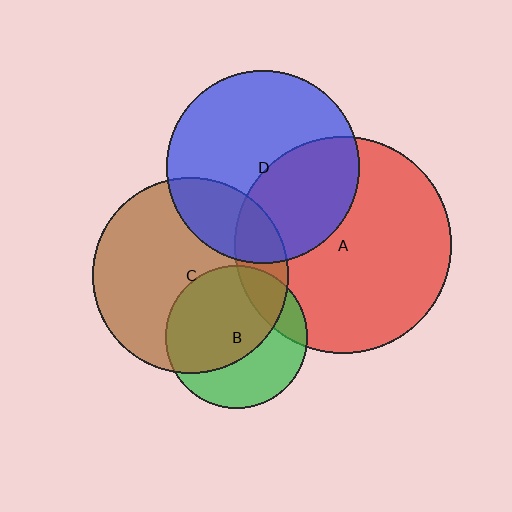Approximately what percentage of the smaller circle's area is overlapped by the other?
Approximately 20%.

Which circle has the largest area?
Circle A (red).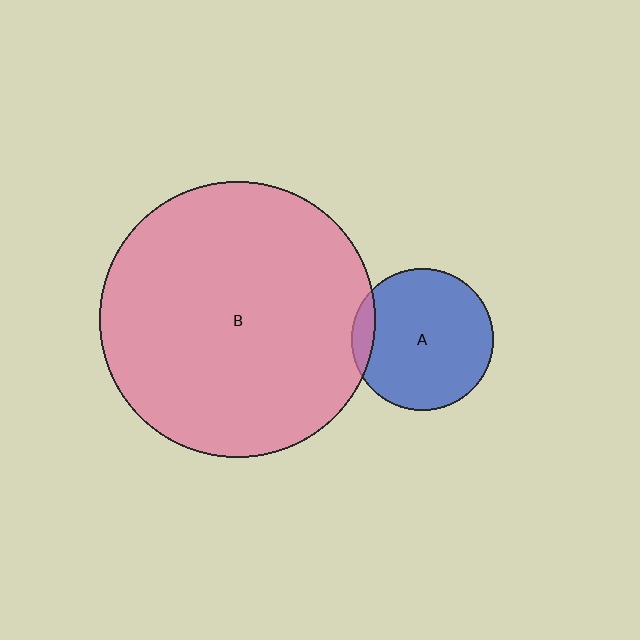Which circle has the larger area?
Circle B (pink).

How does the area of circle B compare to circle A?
Approximately 3.8 times.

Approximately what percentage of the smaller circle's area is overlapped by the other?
Approximately 10%.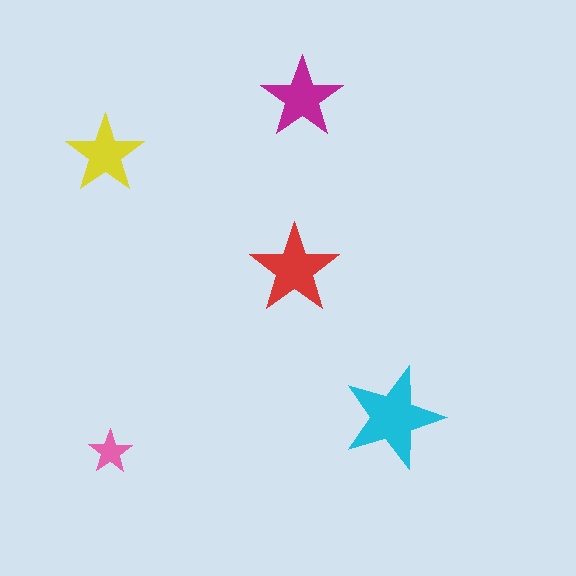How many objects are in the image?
There are 5 objects in the image.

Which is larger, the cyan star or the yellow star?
The cyan one.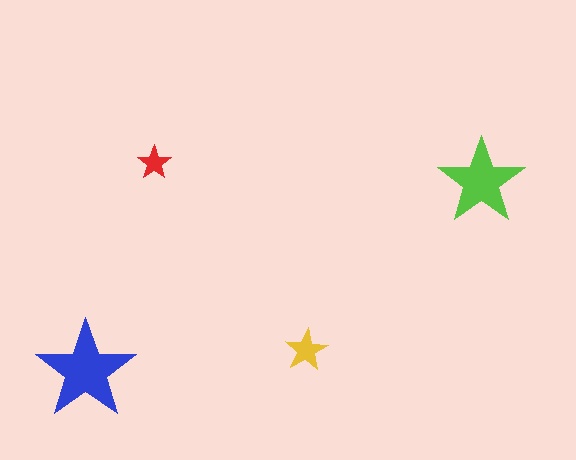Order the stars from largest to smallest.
the blue one, the lime one, the yellow one, the red one.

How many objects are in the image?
There are 4 objects in the image.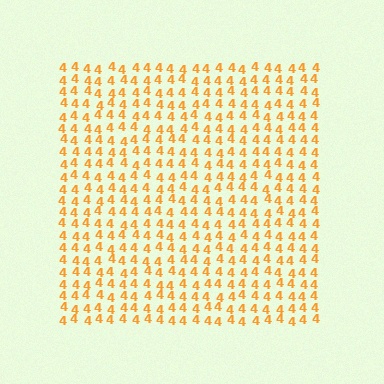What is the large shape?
The large shape is a square.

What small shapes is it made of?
It is made of small digit 4's.